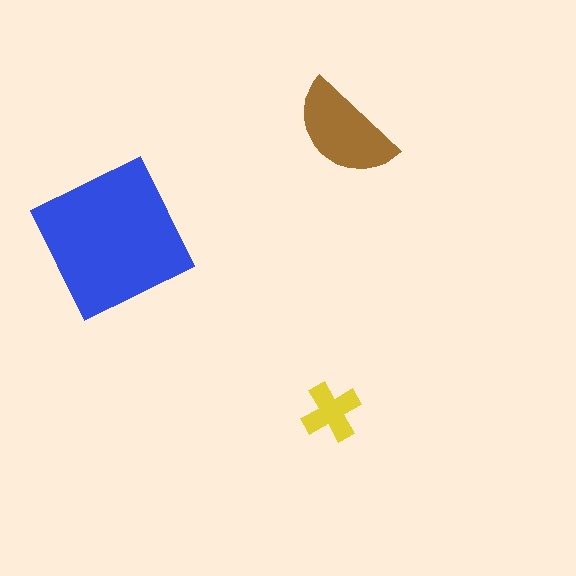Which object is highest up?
The brown semicircle is topmost.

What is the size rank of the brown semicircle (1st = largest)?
2nd.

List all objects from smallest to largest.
The yellow cross, the brown semicircle, the blue square.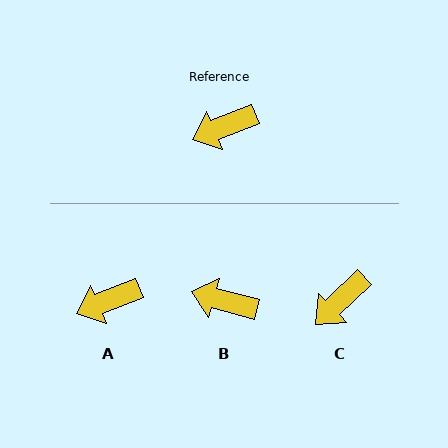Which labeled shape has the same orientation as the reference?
A.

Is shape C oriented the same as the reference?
No, it is off by about 22 degrees.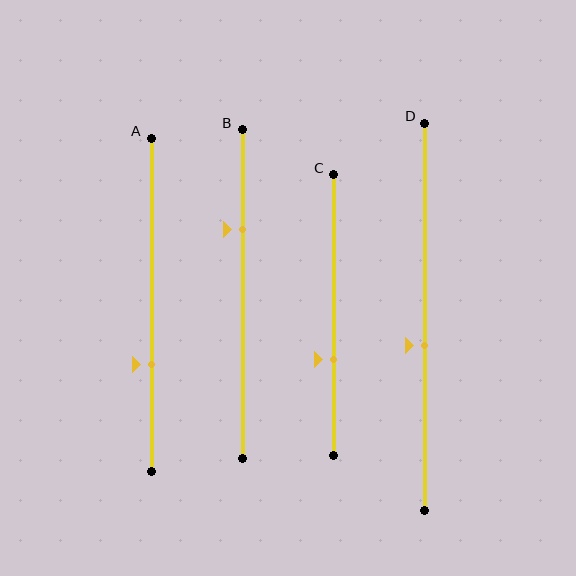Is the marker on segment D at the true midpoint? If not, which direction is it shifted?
No, the marker on segment D is shifted downward by about 7% of the segment length.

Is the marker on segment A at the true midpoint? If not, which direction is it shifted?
No, the marker on segment A is shifted downward by about 18% of the segment length.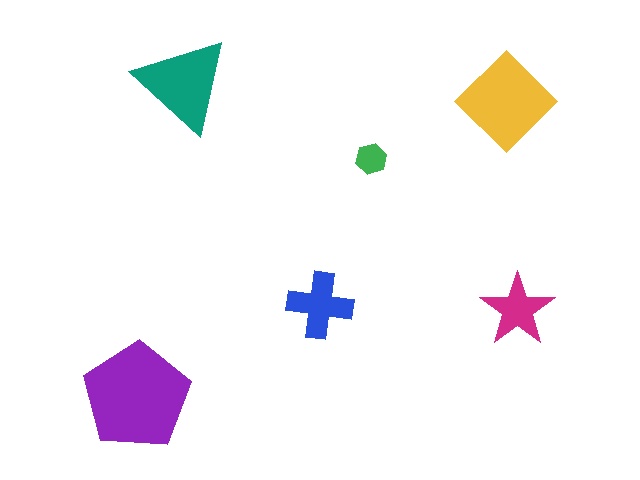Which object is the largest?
The purple pentagon.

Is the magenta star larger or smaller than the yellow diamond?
Smaller.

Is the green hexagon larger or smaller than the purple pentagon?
Smaller.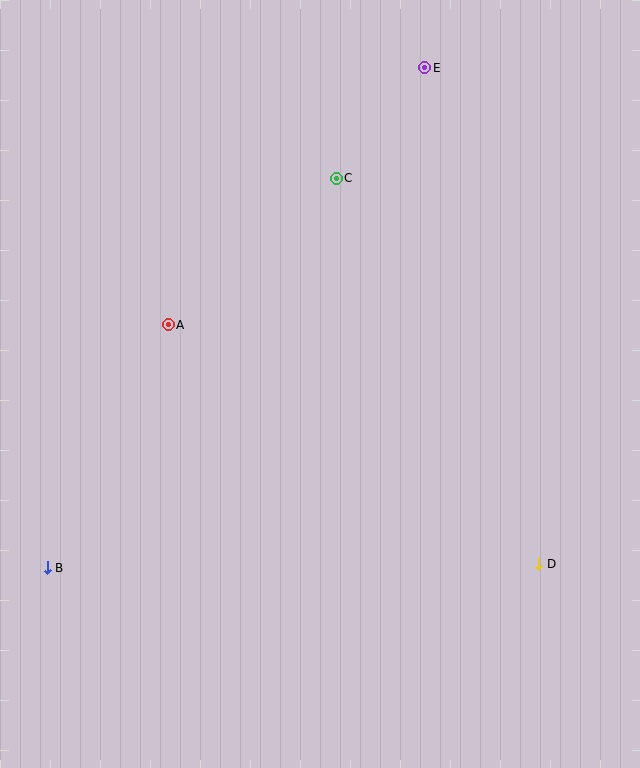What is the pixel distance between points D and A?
The distance between D and A is 441 pixels.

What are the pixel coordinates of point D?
Point D is at (539, 564).